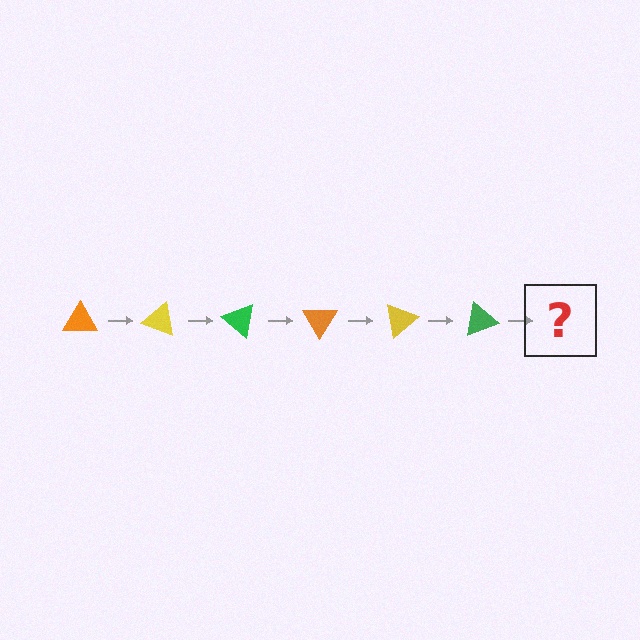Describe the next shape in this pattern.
It should be an orange triangle, rotated 120 degrees from the start.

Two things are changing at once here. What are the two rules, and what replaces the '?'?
The two rules are that it rotates 20 degrees each step and the color cycles through orange, yellow, and green. The '?' should be an orange triangle, rotated 120 degrees from the start.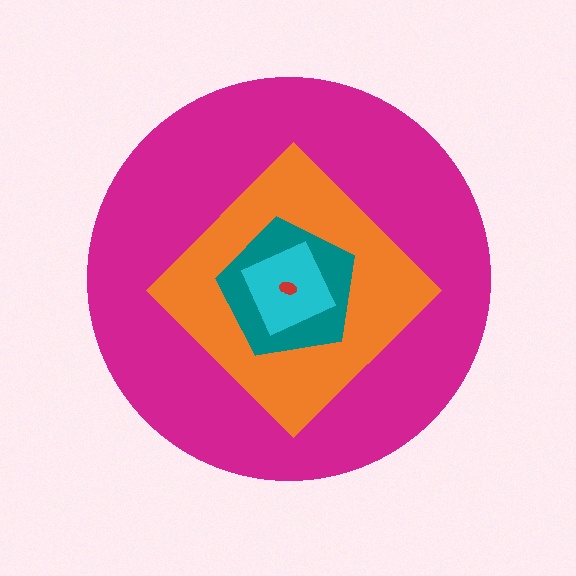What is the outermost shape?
The magenta circle.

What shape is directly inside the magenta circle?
The orange diamond.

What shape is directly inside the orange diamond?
The teal pentagon.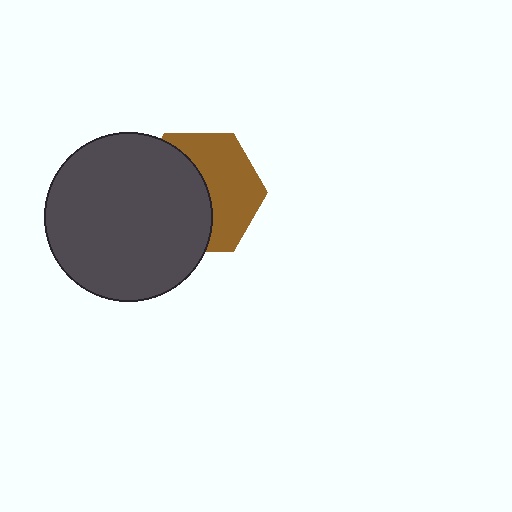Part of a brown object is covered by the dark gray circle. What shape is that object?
It is a hexagon.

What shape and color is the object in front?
The object in front is a dark gray circle.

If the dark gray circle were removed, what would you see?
You would see the complete brown hexagon.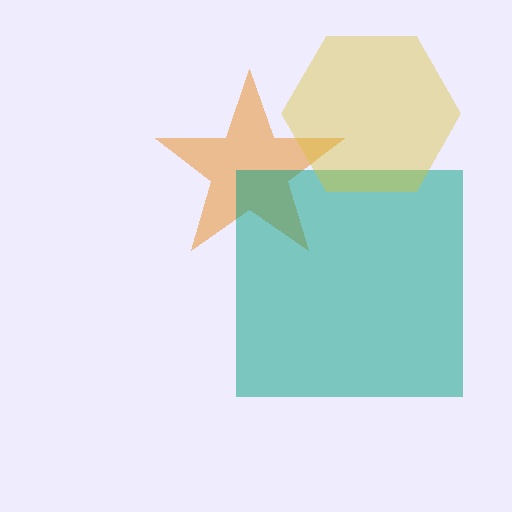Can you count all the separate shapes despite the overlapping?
Yes, there are 3 separate shapes.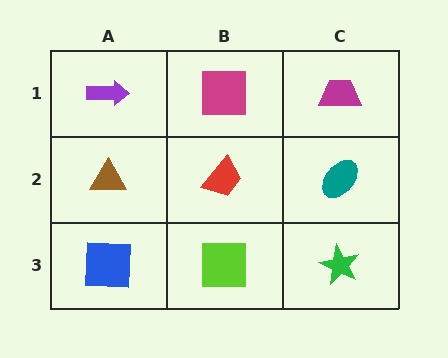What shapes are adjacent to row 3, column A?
A brown triangle (row 2, column A), a lime square (row 3, column B).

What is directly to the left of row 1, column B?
A purple arrow.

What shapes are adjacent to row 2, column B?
A magenta square (row 1, column B), a lime square (row 3, column B), a brown triangle (row 2, column A), a teal ellipse (row 2, column C).